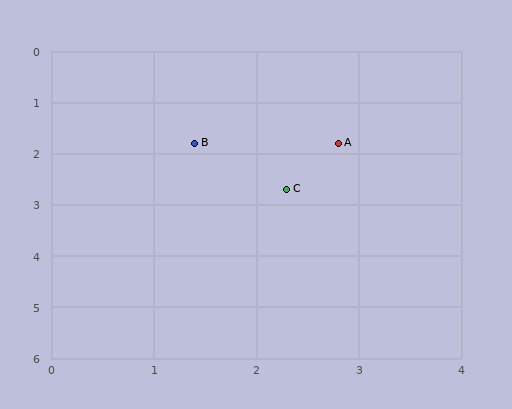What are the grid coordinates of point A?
Point A is at approximately (2.8, 1.8).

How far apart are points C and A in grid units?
Points C and A are about 1.0 grid units apart.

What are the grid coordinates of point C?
Point C is at approximately (2.3, 2.7).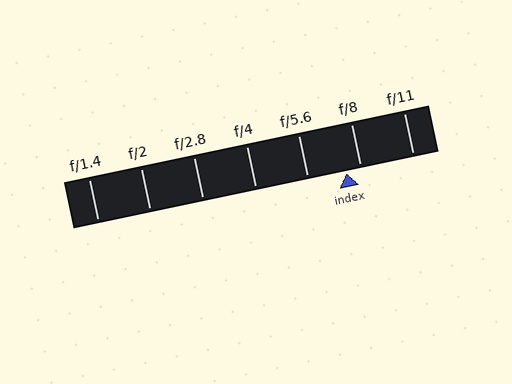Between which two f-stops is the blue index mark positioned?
The index mark is between f/5.6 and f/8.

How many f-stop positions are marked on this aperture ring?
There are 7 f-stop positions marked.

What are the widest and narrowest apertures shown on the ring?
The widest aperture shown is f/1.4 and the narrowest is f/11.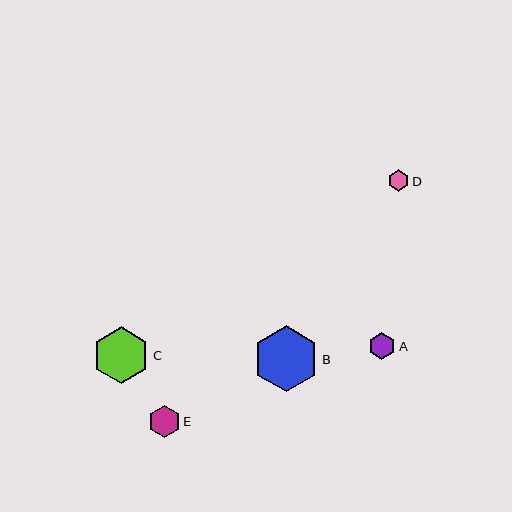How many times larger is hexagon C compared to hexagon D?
Hexagon C is approximately 2.6 times the size of hexagon D.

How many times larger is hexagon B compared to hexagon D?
Hexagon B is approximately 3.1 times the size of hexagon D.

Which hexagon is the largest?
Hexagon B is the largest with a size of approximately 66 pixels.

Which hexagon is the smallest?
Hexagon D is the smallest with a size of approximately 22 pixels.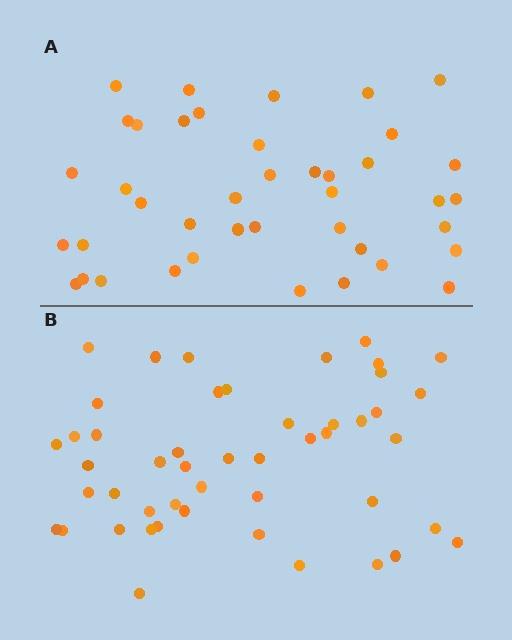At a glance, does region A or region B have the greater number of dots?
Region B (the bottom region) has more dots.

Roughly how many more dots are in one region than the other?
Region B has roughly 8 or so more dots than region A.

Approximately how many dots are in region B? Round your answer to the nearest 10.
About 50 dots. (The exact count is 48, which rounds to 50.)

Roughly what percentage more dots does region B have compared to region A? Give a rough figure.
About 15% more.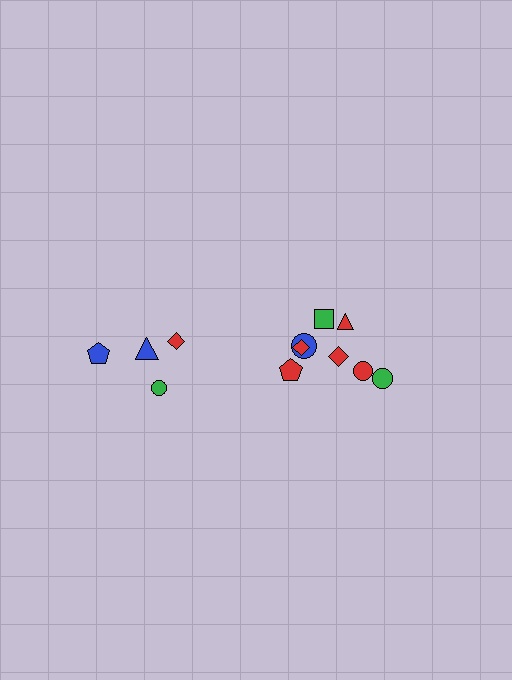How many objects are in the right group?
There are 8 objects.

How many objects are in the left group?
There are 4 objects.